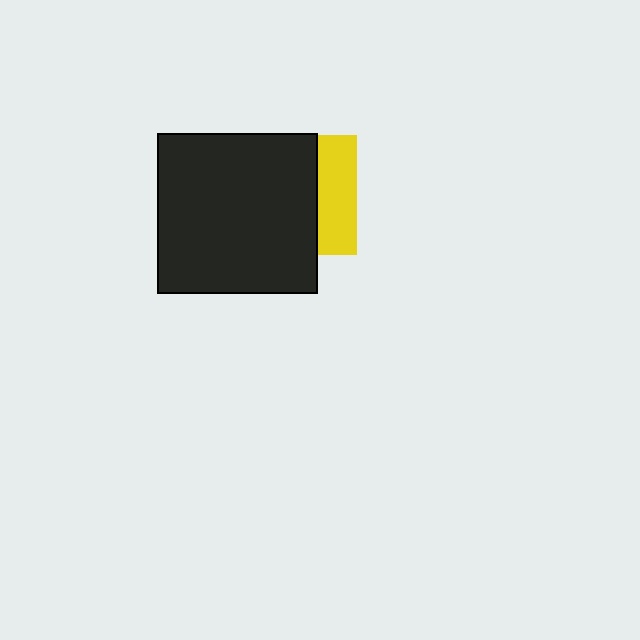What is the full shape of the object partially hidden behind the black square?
The partially hidden object is a yellow square.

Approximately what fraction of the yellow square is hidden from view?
Roughly 67% of the yellow square is hidden behind the black square.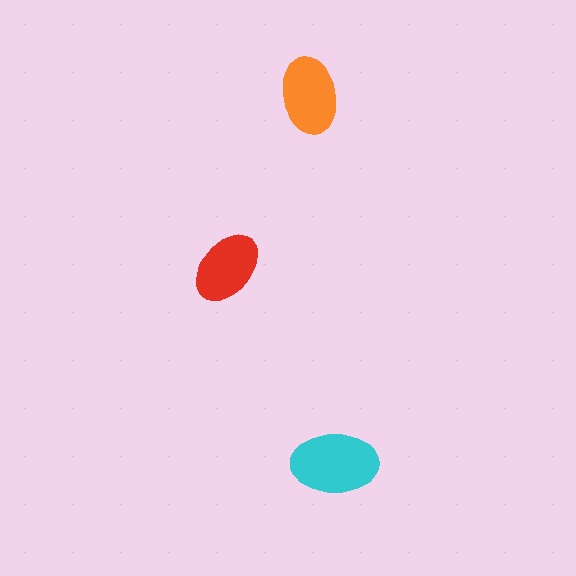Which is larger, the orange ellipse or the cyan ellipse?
The cyan one.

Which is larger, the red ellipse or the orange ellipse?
The orange one.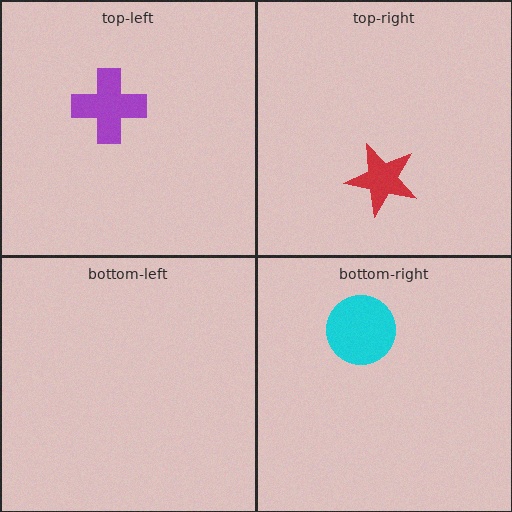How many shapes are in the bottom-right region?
1.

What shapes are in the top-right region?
The red star.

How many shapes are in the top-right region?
1.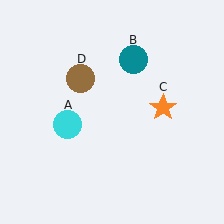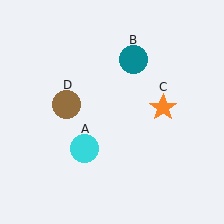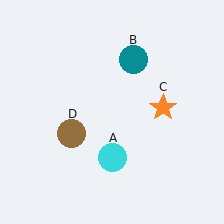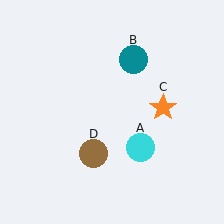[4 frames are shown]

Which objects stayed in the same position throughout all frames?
Teal circle (object B) and orange star (object C) remained stationary.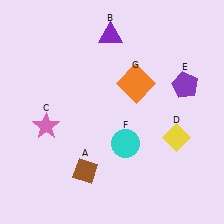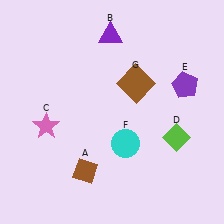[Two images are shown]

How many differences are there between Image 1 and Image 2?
There are 2 differences between the two images.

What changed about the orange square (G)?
In Image 1, G is orange. In Image 2, it changed to brown.